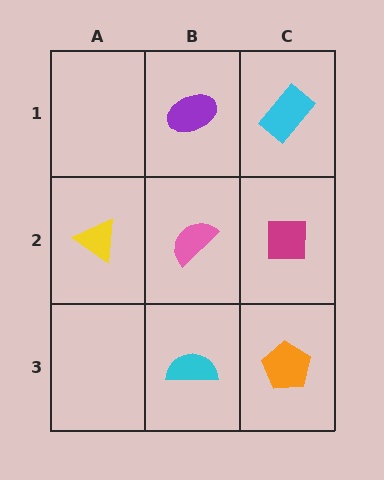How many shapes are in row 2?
3 shapes.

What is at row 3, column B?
A cyan semicircle.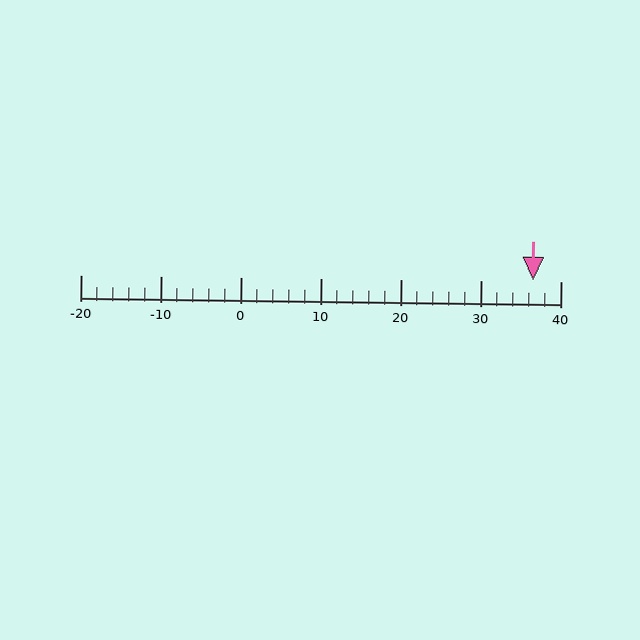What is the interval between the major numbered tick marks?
The major tick marks are spaced 10 units apart.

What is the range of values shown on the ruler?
The ruler shows values from -20 to 40.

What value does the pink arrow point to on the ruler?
The pink arrow points to approximately 36.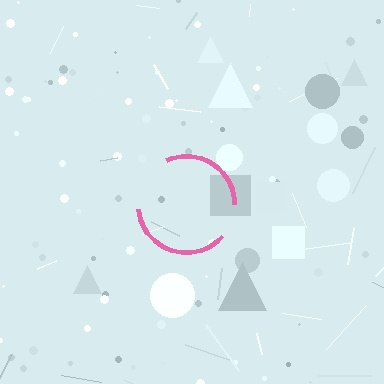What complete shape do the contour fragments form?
The contour fragments form a circle.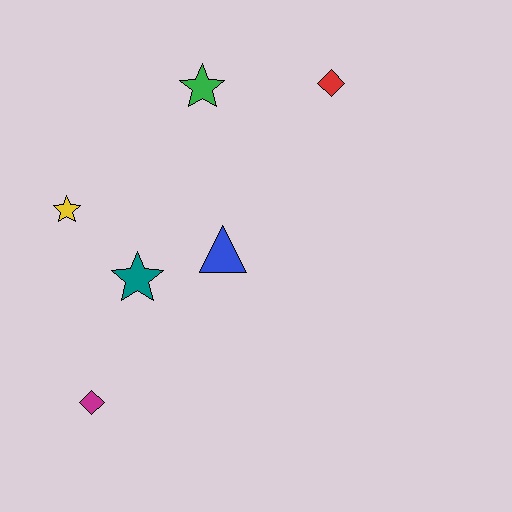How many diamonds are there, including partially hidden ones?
There are 2 diamonds.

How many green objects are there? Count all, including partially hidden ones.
There is 1 green object.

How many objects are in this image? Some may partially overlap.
There are 6 objects.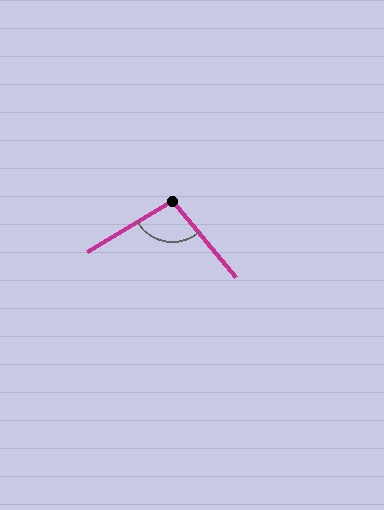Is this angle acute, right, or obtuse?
It is obtuse.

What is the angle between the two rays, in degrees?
Approximately 99 degrees.